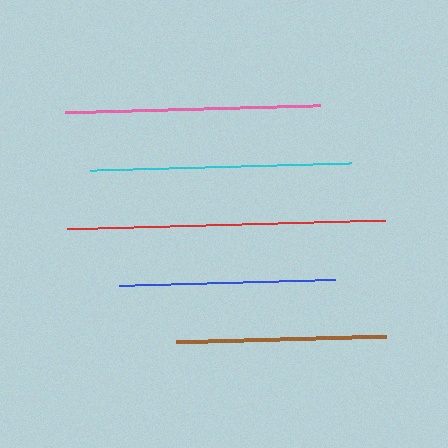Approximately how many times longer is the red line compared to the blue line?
The red line is approximately 1.5 times the length of the blue line.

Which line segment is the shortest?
The brown line is the shortest at approximately 210 pixels.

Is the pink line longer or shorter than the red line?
The red line is longer than the pink line.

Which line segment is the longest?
The red line is the longest at approximately 318 pixels.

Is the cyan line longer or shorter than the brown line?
The cyan line is longer than the brown line.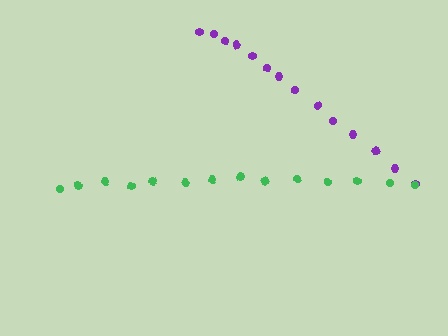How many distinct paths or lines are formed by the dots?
There are 2 distinct paths.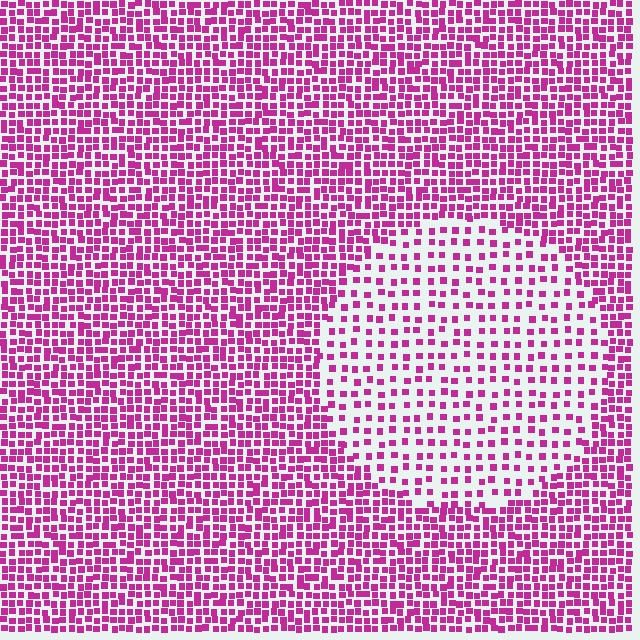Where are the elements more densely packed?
The elements are more densely packed outside the circle boundary.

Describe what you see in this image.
The image contains small magenta elements arranged at two different densities. A circle-shaped region is visible where the elements are less densely packed than the surrounding area.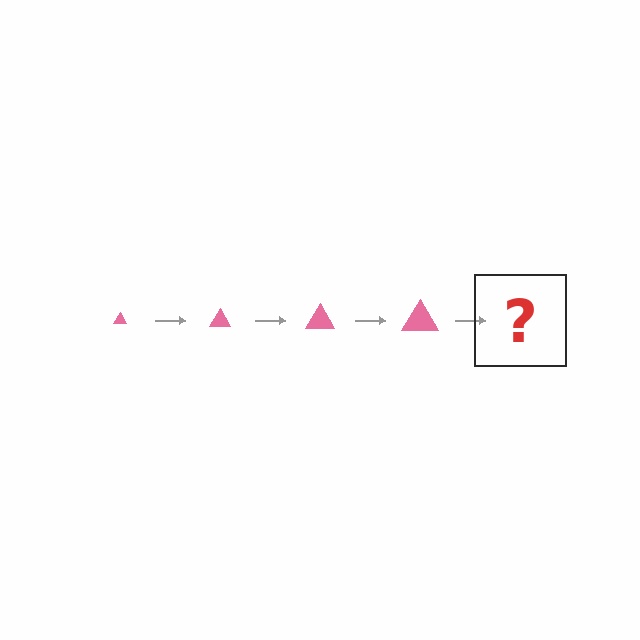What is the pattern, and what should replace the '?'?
The pattern is that the triangle gets progressively larger each step. The '?' should be a pink triangle, larger than the previous one.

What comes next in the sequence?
The next element should be a pink triangle, larger than the previous one.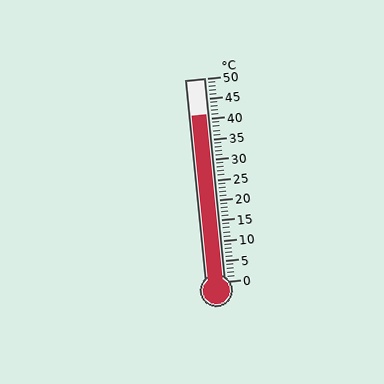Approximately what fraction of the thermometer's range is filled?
The thermometer is filled to approximately 80% of its range.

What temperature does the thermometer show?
The thermometer shows approximately 41°C.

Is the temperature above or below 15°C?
The temperature is above 15°C.